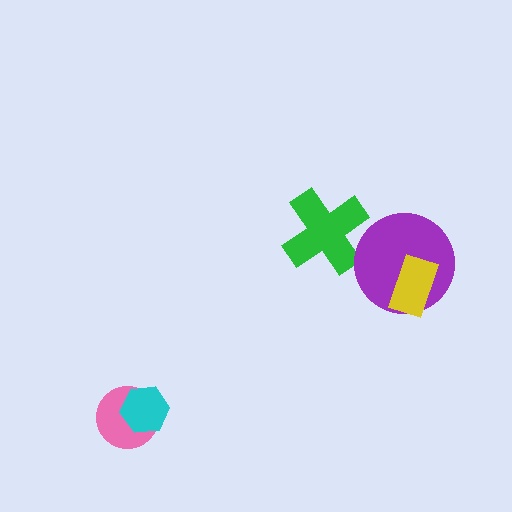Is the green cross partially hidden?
No, no other shape covers it.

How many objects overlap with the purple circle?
1 object overlaps with the purple circle.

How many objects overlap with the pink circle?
1 object overlaps with the pink circle.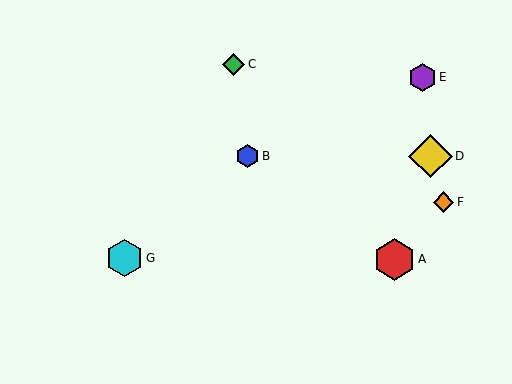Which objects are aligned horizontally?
Objects B, D are aligned horizontally.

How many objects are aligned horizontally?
2 objects (B, D) are aligned horizontally.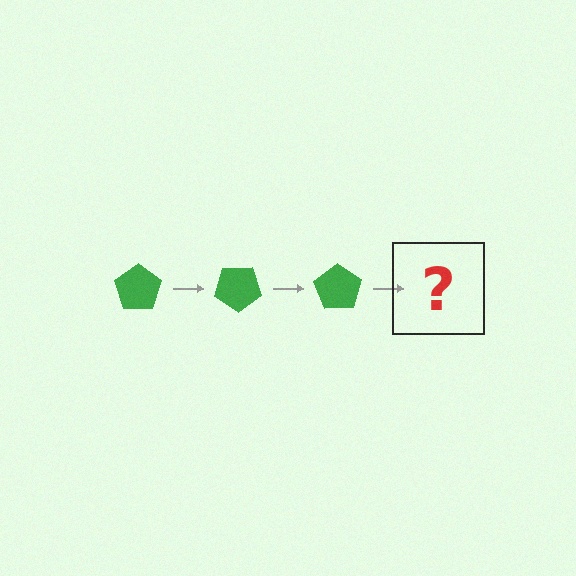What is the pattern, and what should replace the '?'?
The pattern is that the pentagon rotates 35 degrees each step. The '?' should be a green pentagon rotated 105 degrees.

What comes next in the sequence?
The next element should be a green pentagon rotated 105 degrees.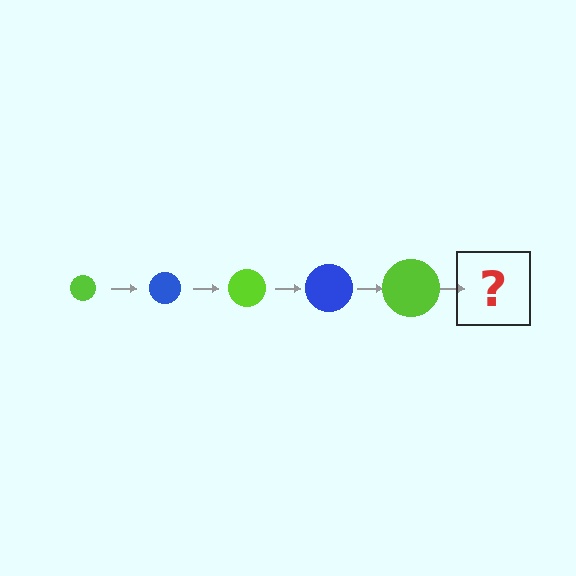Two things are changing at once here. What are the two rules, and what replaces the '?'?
The two rules are that the circle grows larger each step and the color cycles through lime and blue. The '?' should be a blue circle, larger than the previous one.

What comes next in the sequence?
The next element should be a blue circle, larger than the previous one.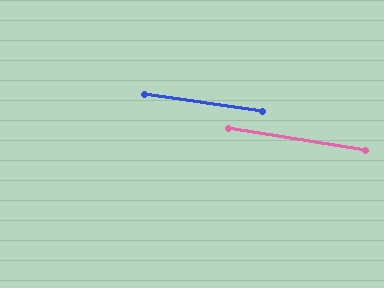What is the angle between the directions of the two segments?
Approximately 1 degree.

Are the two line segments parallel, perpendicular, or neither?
Parallel — their directions differ by only 1.0°.